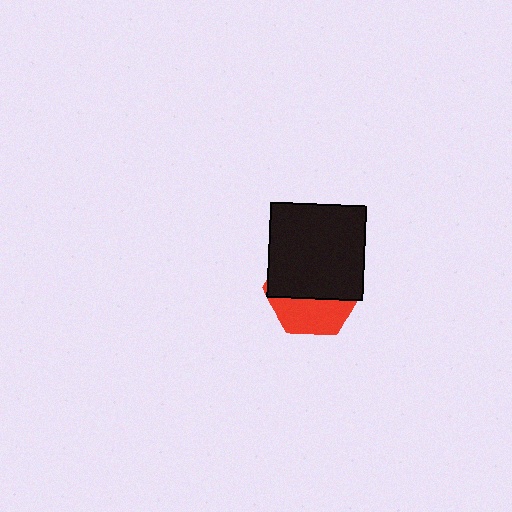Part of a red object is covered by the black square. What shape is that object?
It is a hexagon.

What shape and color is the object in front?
The object in front is a black square.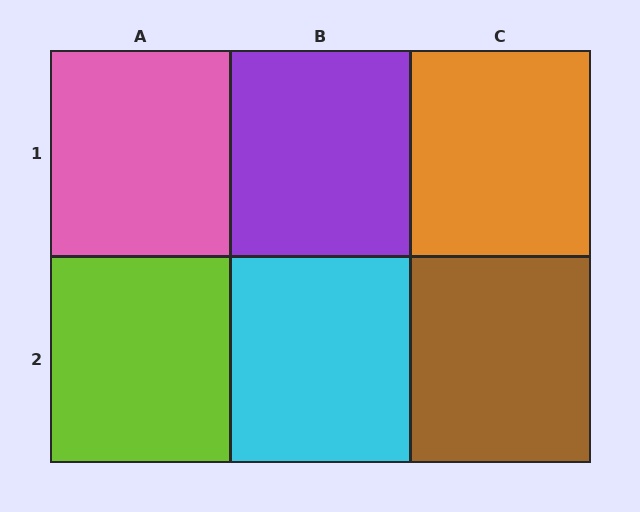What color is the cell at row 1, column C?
Orange.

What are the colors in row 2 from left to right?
Lime, cyan, brown.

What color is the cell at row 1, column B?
Purple.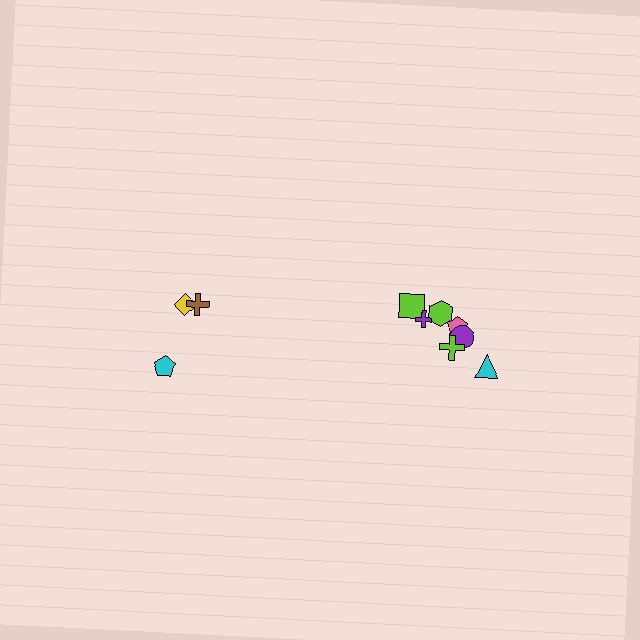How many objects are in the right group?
There are 7 objects.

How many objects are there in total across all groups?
There are 10 objects.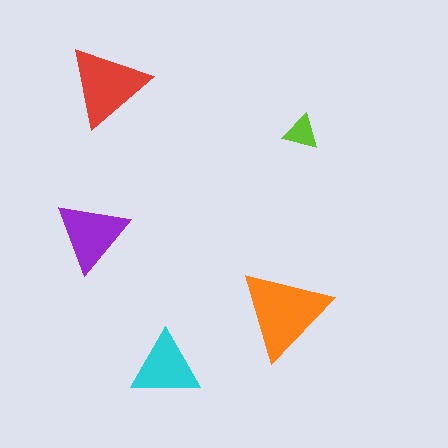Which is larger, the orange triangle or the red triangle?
The orange one.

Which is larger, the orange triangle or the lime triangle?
The orange one.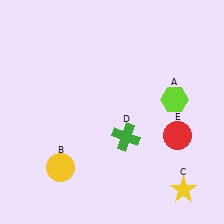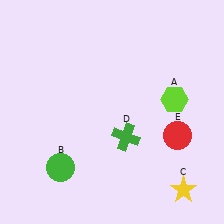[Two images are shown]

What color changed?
The circle (B) changed from yellow in Image 1 to green in Image 2.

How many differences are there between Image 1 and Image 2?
There is 1 difference between the two images.